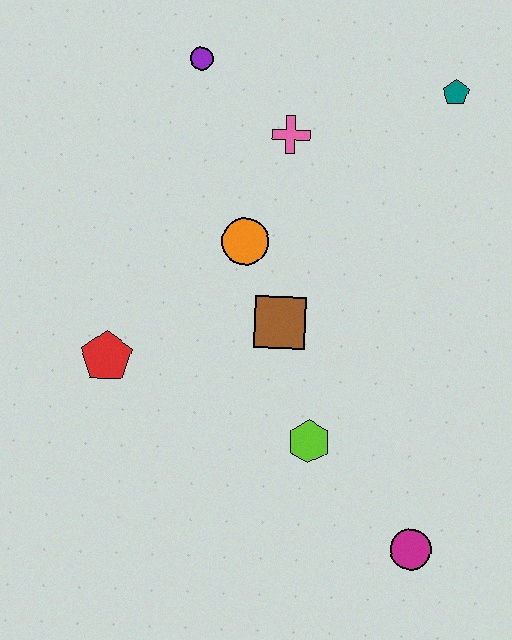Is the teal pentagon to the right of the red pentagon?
Yes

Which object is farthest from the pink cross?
The magenta circle is farthest from the pink cross.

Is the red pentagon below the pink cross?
Yes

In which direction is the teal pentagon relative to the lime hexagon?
The teal pentagon is above the lime hexagon.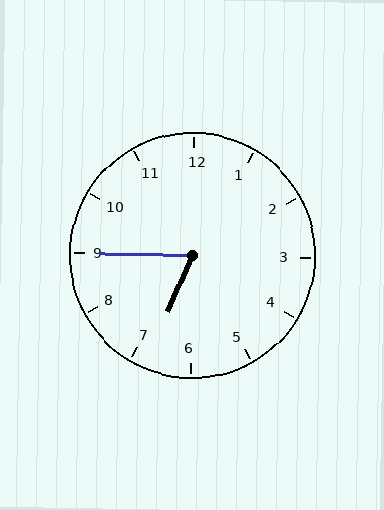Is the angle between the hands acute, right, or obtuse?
It is acute.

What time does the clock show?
6:45.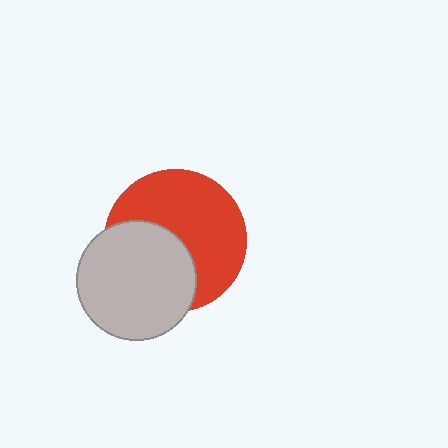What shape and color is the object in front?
The object in front is a light gray circle.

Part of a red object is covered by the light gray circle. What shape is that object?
It is a circle.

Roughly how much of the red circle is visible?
About half of it is visible (roughly 60%).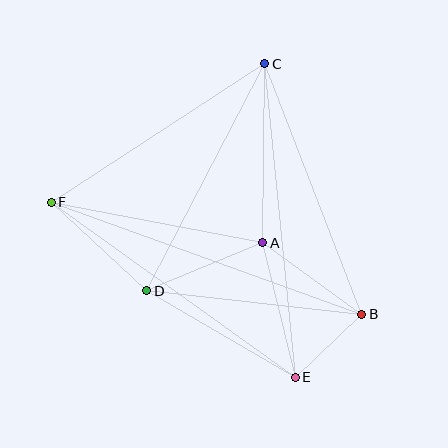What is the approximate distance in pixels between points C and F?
The distance between C and F is approximately 254 pixels.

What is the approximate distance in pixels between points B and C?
The distance between B and C is approximately 269 pixels.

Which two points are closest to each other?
Points B and E are closest to each other.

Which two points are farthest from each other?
Points B and F are farthest from each other.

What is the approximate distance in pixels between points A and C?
The distance between A and C is approximately 179 pixels.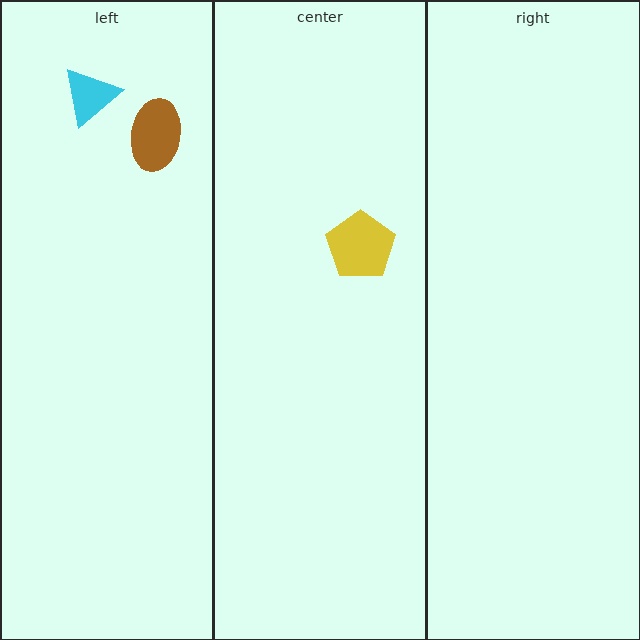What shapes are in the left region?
The brown ellipse, the cyan triangle.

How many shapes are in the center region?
1.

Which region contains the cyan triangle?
The left region.